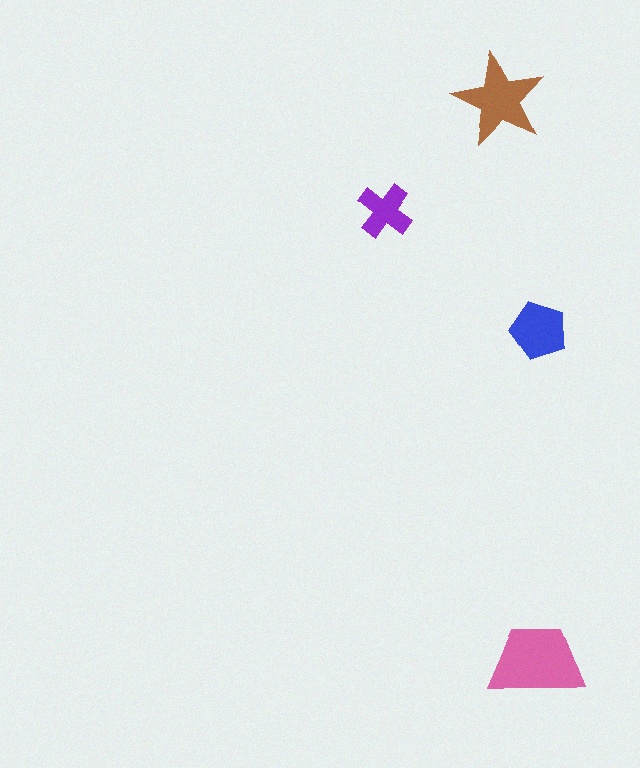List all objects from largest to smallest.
The pink trapezoid, the brown star, the blue pentagon, the purple cross.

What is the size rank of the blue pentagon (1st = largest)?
3rd.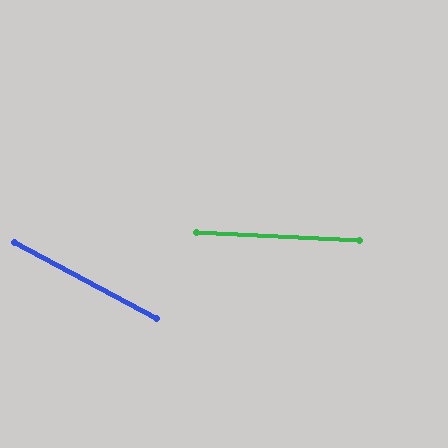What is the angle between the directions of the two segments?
Approximately 25 degrees.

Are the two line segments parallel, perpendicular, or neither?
Neither parallel nor perpendicular — they differ by about 25°.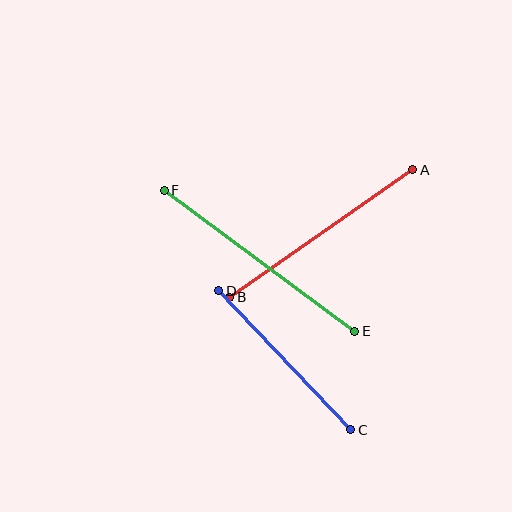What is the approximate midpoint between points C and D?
The midpoint is at approximately (285, 360) pixels.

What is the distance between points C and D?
The distance is approximately 191 pixels.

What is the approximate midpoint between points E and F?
The midpoint is at approximately (259, 261) pixels.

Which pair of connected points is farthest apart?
Points E and F are farthest apart.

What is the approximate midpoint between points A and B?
The midpoint is at approximately (321, 233) pixels.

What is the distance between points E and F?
The distance is approximately 236 pixels.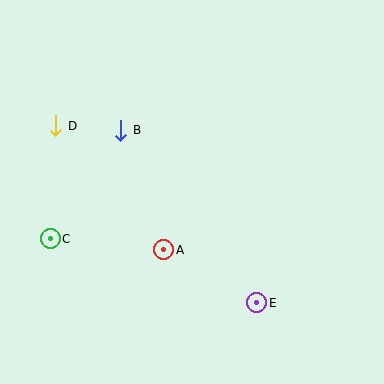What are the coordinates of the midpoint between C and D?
The midpoint between C and D is at (53, 182).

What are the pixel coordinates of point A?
Point A is at (163, 250).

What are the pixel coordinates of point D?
Point D is at (56, 126).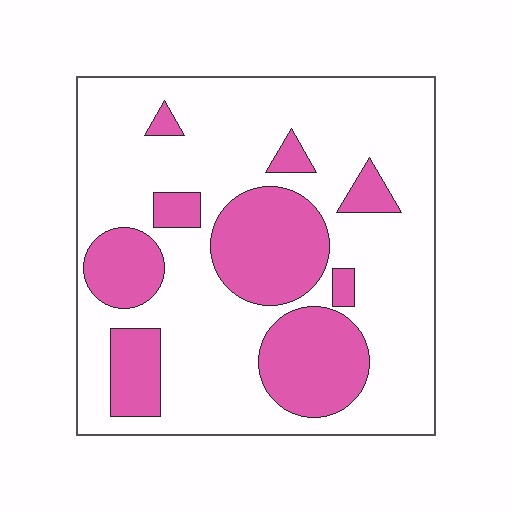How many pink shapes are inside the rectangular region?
9.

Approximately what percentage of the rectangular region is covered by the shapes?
Approximately 30%.